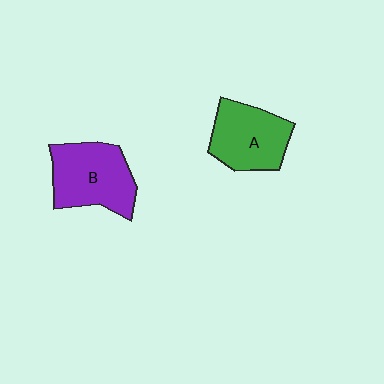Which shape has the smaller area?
Shape A (green).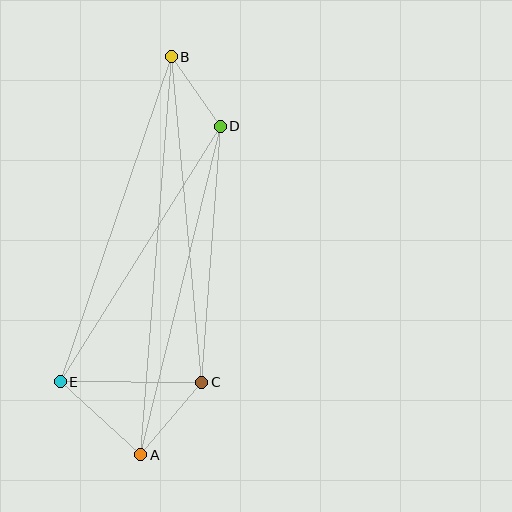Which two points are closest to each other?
Points B and D are closest to each other.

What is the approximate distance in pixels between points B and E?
The distance between B and E is approximately 344 pixels.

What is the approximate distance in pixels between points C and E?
The distance between C and E is approximately 142 pixels.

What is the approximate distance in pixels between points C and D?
The distance between C and D is approximately 257 pixels.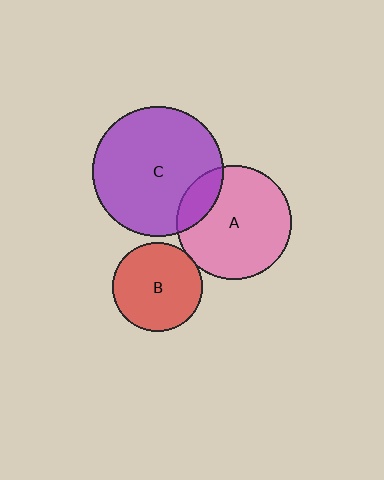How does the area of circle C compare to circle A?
Approximately 1.3 times.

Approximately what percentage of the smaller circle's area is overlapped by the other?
Approximately 5%.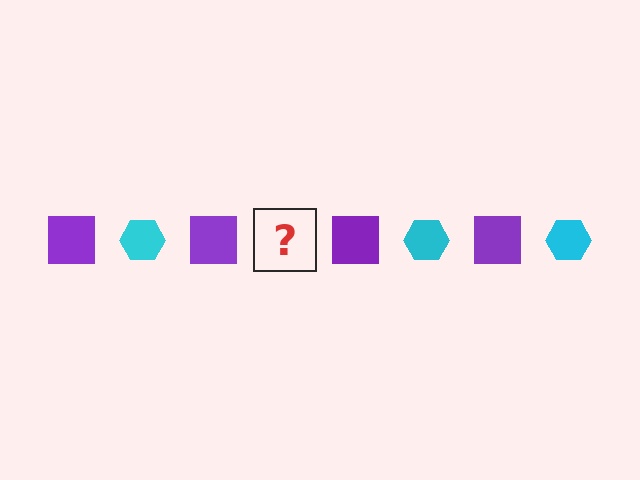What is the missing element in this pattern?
The missing element is a cyan hexagon.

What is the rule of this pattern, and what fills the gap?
The rule is that the pattern alternates between purple square and cyan hexagon. The gap should be filled with a cyan hexagon.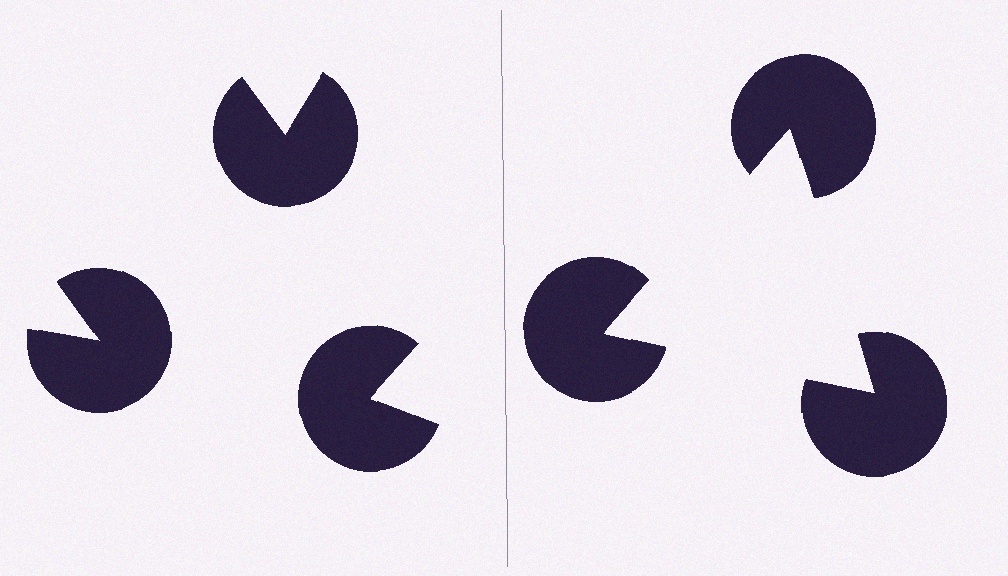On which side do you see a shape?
An illusory triangle appears on the right side. On the left side the wedge cuts are rotated, so no coherent shape forms.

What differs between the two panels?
The pac-man discs are positioned identically on both sides; only the wedge orientations differ. On the right they align to a triangle; on the left they are misaligned.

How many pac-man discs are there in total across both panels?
6 — 3 on each side.